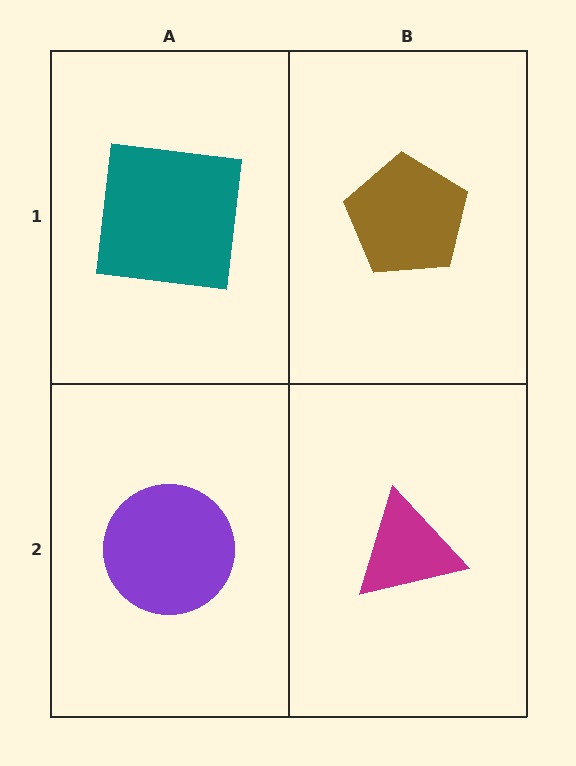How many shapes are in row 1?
2 shapes.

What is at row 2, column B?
A magenta triangle.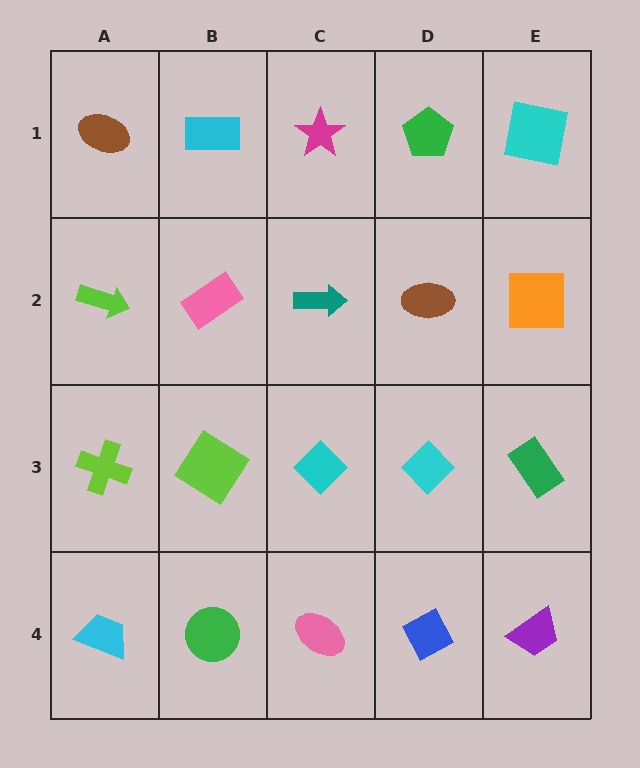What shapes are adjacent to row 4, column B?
A lime diamond (row 3, column B), a cyan trapezoid (row 4, column A), a pink ellipse (row 4, column C).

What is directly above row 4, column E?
A green rectangle.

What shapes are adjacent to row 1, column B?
A pink rectangle (row 2, column B), a brown ellipse (row 1, column A), a magenta star (row 1, column C).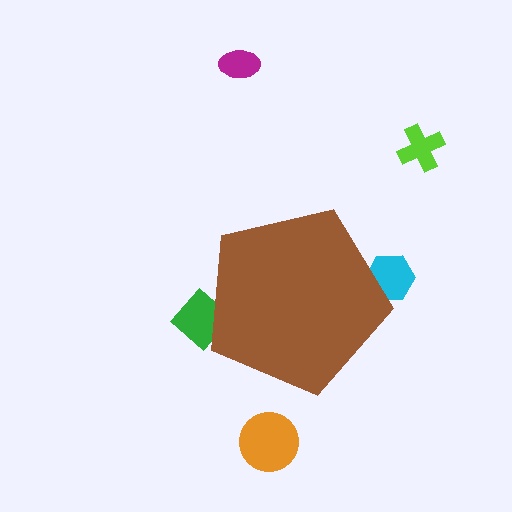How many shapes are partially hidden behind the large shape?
2 shapes are partially hidden.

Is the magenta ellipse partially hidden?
No, the magenta ellipse is fully visible.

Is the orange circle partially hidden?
No, the orange circle is fully visible.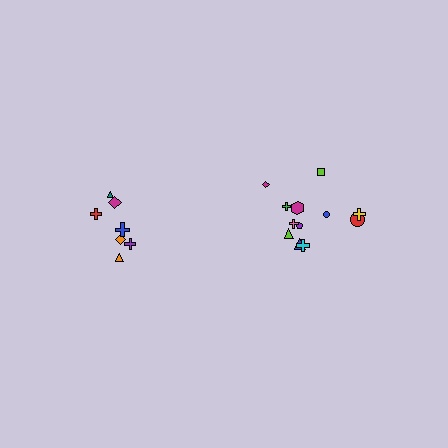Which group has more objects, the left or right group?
The right group.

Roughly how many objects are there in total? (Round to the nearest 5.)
Roughly 20 objects in total.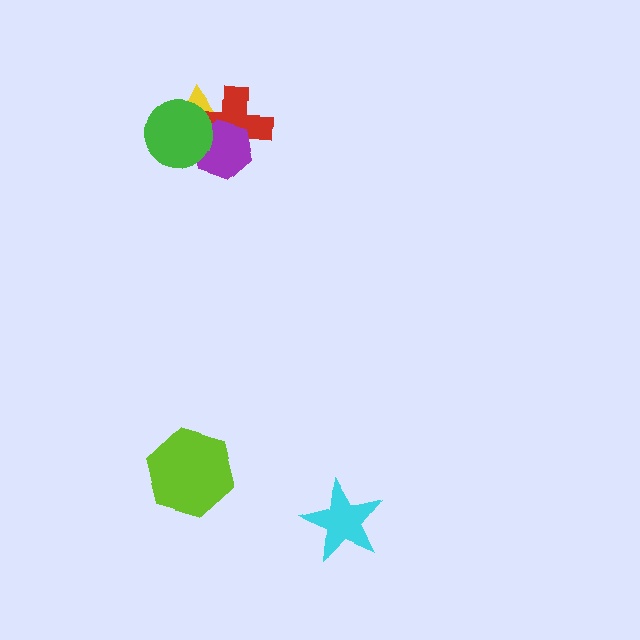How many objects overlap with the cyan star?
0 objects overlap with the cyan star.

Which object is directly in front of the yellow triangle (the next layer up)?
The red cross is directly in front of the yellow triangle.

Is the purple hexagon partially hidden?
Yes, it is partially covered by another shape.